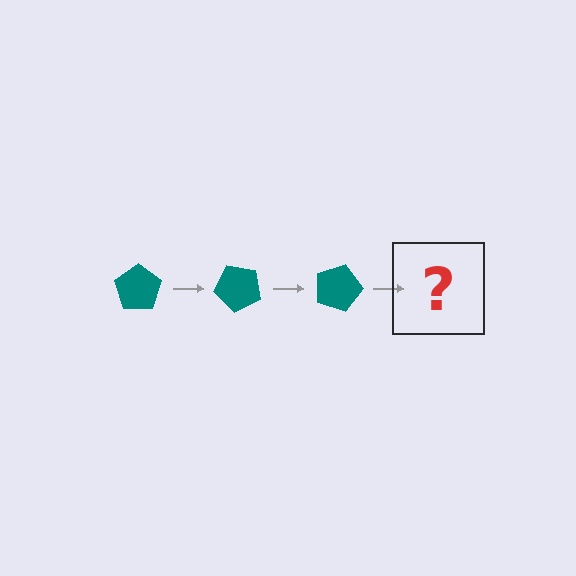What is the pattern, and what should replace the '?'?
The pattern is that the pentagon rotates 45 degrees each step. The '?' should be a teal pentagon rotated 135 degrees.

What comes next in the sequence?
The next element should be a teal pentagon rotated 135 degrees.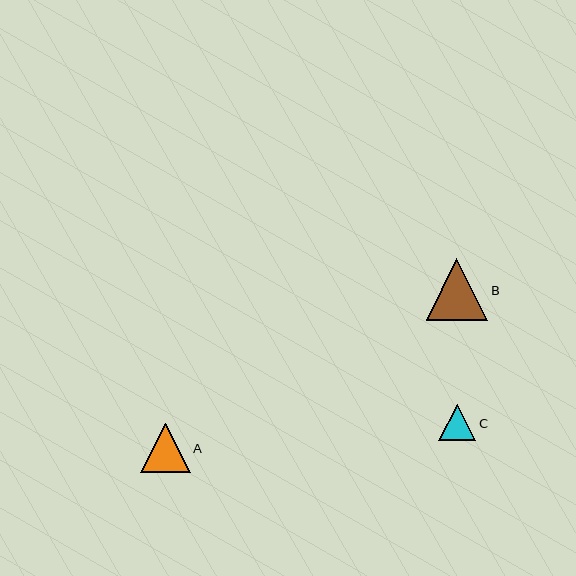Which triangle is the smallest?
Triangle C is the smallest with a size of approximately 37 pixels.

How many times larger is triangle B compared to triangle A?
Triangle B is approximately 1.2 times the size of triangle A.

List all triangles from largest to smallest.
From largest to smallest: B, A, C.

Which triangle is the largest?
Triangle B is the largest with a size of approximately 62 pixels.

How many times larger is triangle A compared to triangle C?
Triangle A is approximately 1.3 times the size of triangle C.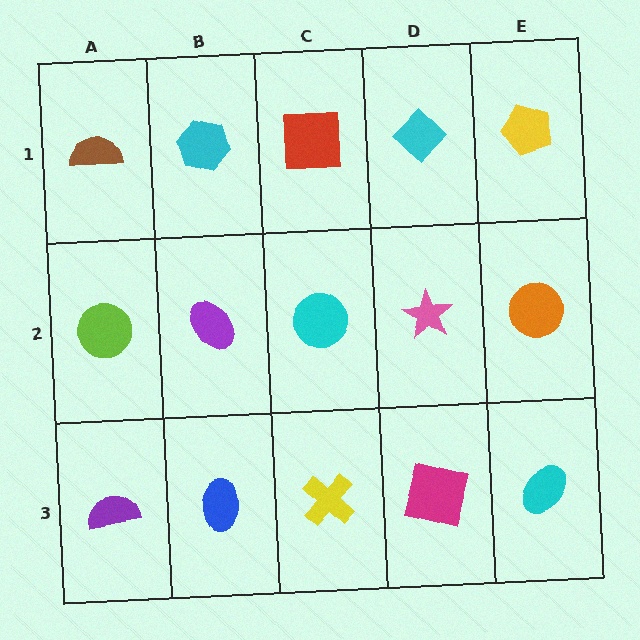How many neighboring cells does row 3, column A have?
2.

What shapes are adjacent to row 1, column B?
A purple ellipse (row 2, column B), a brown semicircle (row 1, column A), a red square (row 1, column C).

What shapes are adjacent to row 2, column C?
A red square (row 1, column C), a yellow cross (row 3, column C), a purple ellipse (row 2, column B), a pink star (row 2, column D).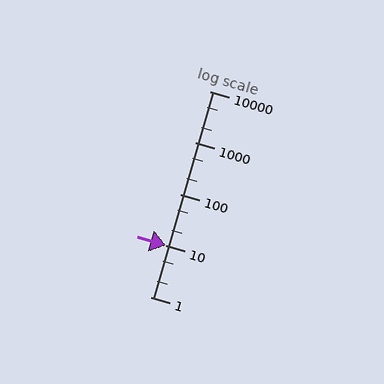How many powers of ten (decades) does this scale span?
The scale spans 4 decades, from 1 to 10000.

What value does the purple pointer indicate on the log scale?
The pointer indicates approximately 10.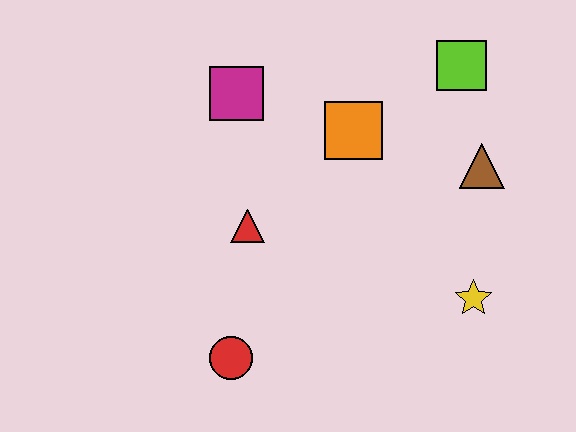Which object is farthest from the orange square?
The red circle is farthest from the orange square.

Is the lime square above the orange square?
Yes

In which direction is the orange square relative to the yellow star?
The orange square is above the yellow star.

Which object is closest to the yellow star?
The brown triangle is closest to the yellow star.